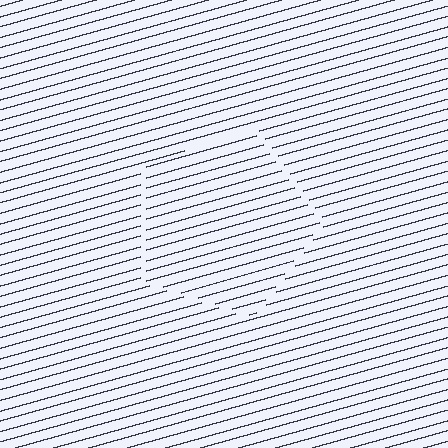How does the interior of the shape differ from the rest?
The interior of the shape contains the same grating, shifted by half a period — the contour is defined by the phase discontinuity where line-ends from the inner and outer gratings abut.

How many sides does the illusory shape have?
5 sides — the line-ends trace a pentagon.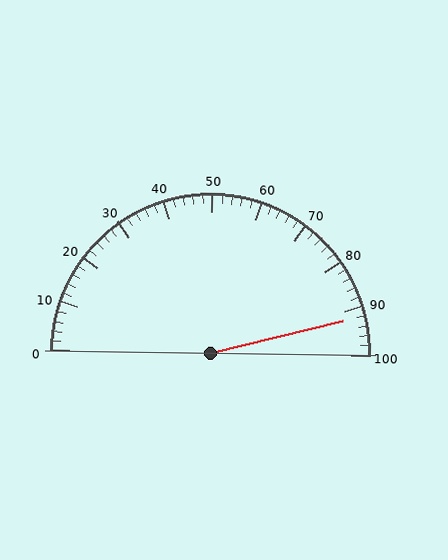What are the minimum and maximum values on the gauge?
The gauge ranges from 0 to 100.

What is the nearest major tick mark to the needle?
The nearest major tick mark is 90.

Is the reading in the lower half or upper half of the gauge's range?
The reading is in the upper half of the range (0 to 100).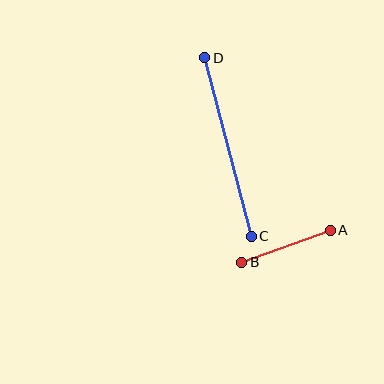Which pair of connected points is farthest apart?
Points C and D are farthest apart.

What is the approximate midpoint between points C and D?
The midpoint is at approximately (228, 147) pixels.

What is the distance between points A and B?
The distance is approximately 94 pixels.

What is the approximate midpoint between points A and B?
The midpoint is at approximately (286, 246) pixels.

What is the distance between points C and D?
The distance is approximately 184 pixels.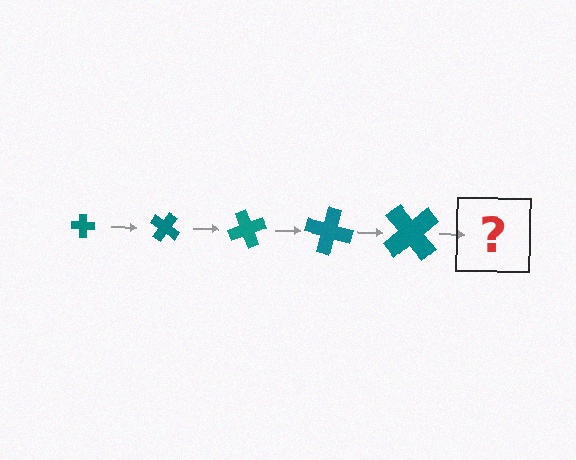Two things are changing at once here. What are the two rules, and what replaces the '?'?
The two rules are that the cross grows larger each step and it rotates 35 degrees each step. The '?' should be a cross, larger than the previous one and rotated 175 degrees from the start.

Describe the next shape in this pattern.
It should be a cross, larger than the previous one and rotated 175 degrees from the start.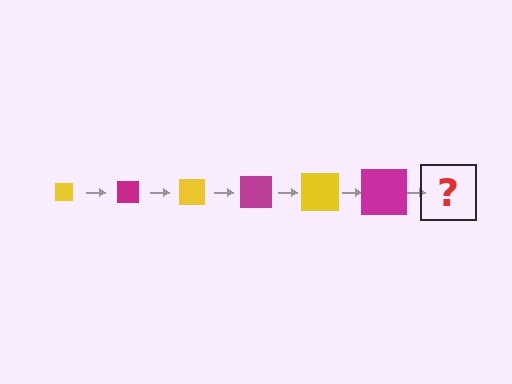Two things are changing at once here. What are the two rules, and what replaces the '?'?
The two rules are that the square grows larger each step and the color cycles through yellow and magenta. The '?' should be a yellow square, larger than the previous one.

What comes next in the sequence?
The next element should be a yellow square, larger than the previous one.